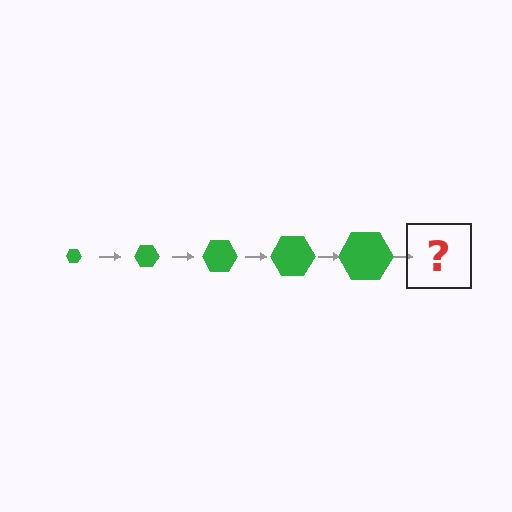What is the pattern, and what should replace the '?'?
The pattern is that the hexagon gets progressively larger each step. The '?' should be a green hexagon, larger than the previous one.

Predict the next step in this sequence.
The next step is a green hexagon, larger than the previous one.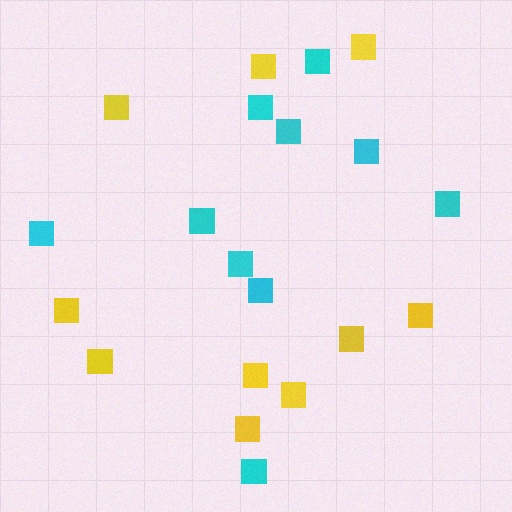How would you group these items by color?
There are 2 groups: one group of yellow squares (10) and one group of cyan squares (10).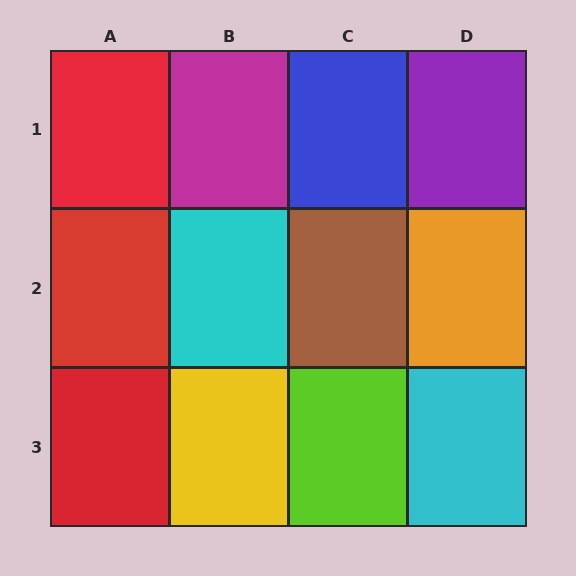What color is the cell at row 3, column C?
Lime.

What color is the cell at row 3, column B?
Yellow.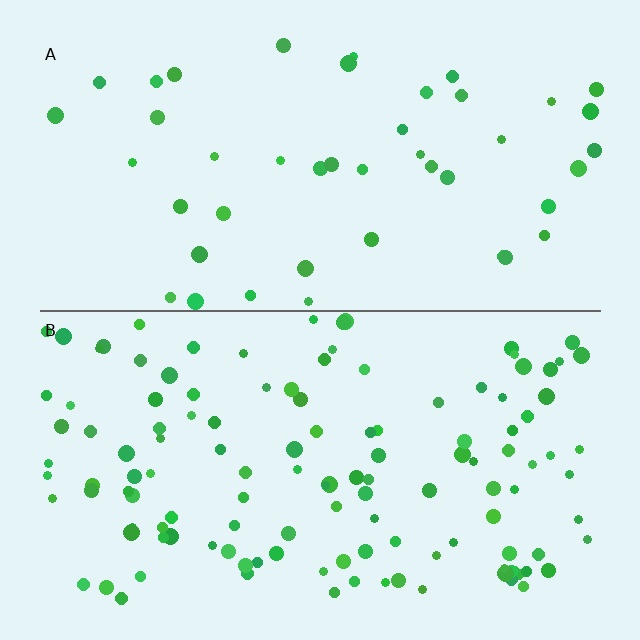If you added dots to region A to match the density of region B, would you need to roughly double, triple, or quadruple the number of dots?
Approximately triple.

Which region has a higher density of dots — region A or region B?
B (the bottom).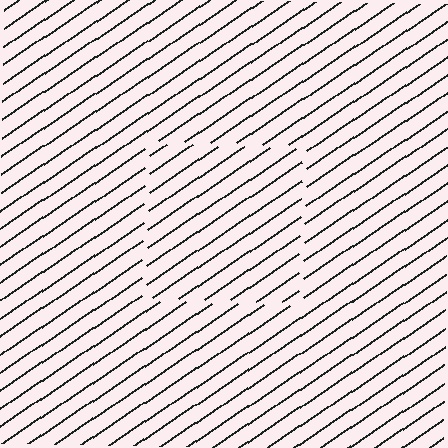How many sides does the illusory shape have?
4 sides — the line-ends trace a square.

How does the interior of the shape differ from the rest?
The interior of the shape contains the same grating, shifted by half a period — the contour is defined by the phase discontinuity where line-ends from the inner and outer gratings abut.